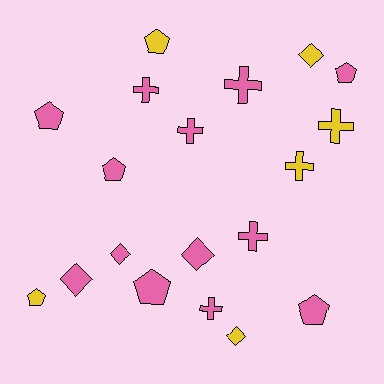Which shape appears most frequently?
Cross, with 7 objects.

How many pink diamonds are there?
There are 3 pink diamonds.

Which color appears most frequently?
Pink, with 13 objects.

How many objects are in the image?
There are 19 objects.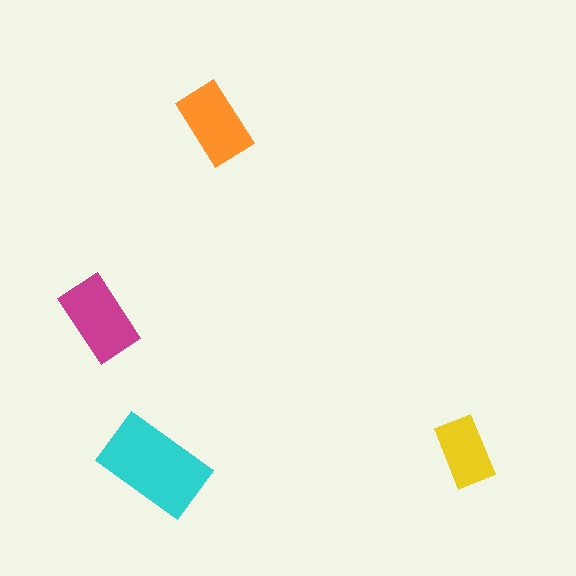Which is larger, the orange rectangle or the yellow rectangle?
The orange one.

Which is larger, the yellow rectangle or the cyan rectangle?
The cyan one.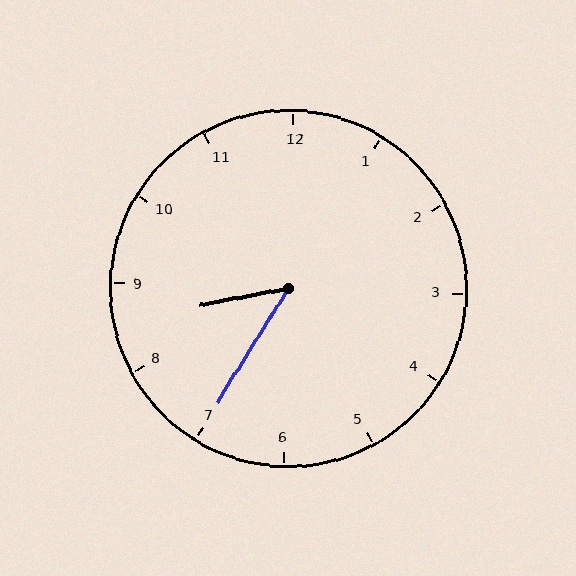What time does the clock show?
8:35.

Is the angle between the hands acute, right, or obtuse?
It is acute.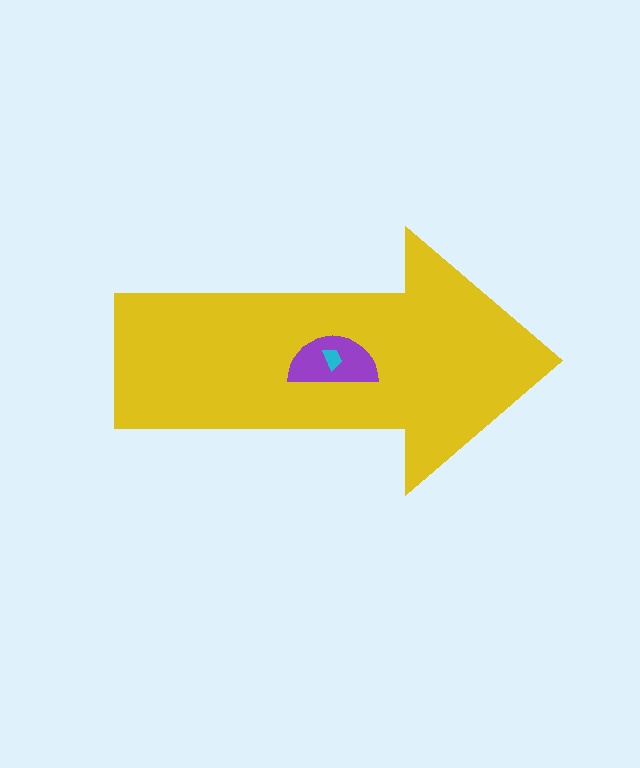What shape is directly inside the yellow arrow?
The purple semicircle.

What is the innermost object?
The cyan trapezoid.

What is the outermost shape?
The yellow arrow.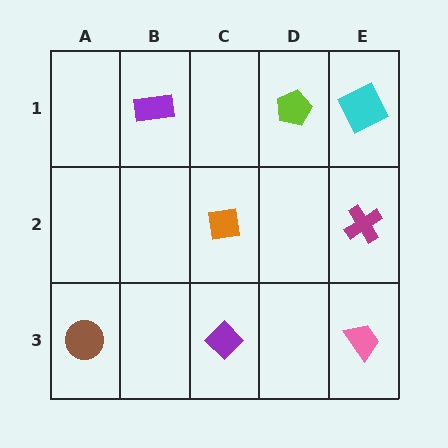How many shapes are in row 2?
2 shapes.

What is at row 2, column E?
A magenta cross.